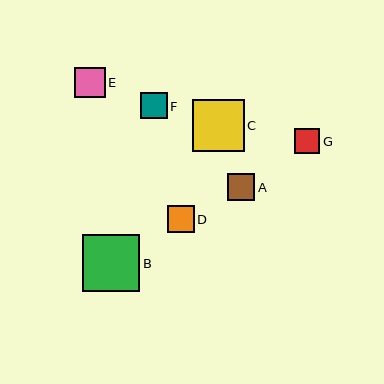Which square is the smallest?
Square G is the smallest with a size of approximately 25 pixels.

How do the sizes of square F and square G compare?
Square F and square G are approximately the same size.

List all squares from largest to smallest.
From largest to smallest: B, C, E, D, A, F, G.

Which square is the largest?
Square B is the largest with a size of approximately 57 pixels.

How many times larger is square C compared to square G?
Square C is approximately 2.1 times the size of square G.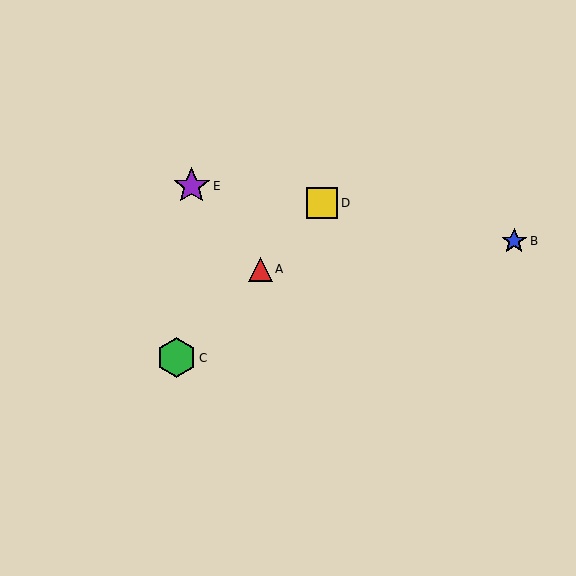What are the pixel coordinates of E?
Object E is at (192, 186).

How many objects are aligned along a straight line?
3 objects (A, C, D) are aligned along a straight line.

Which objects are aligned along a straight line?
Objects A, C, D are aligned along a straight line.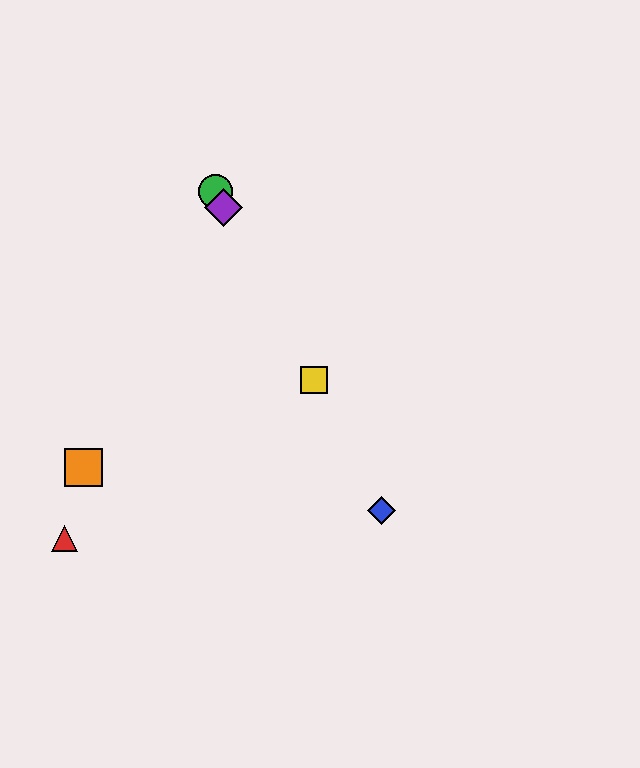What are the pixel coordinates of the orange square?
The orange square is at (83, 468).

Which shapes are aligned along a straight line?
The blue diamond, the green circle, the yellow square, the purple diamond are aligned along a straight line.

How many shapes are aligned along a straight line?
4 shapes (the blue diamond, the green circle, the yellow square, the purple diamond) are aligned along a straight line.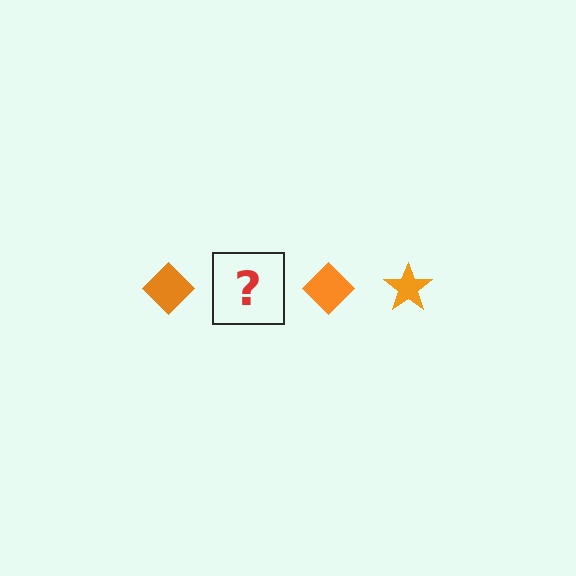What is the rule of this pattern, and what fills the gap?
The rule is that the pattern cycles through diamond, star shapes in orange. The gap should be filled with an orange star.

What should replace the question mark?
The question mark should be replaced with an orange star.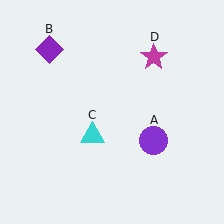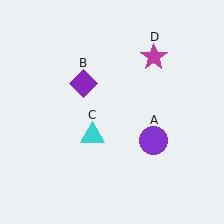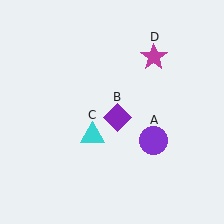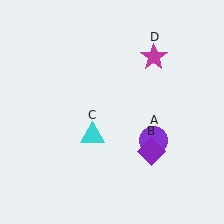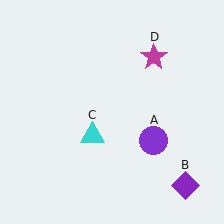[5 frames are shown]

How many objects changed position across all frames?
1 object changed position: purple diamond (object B).